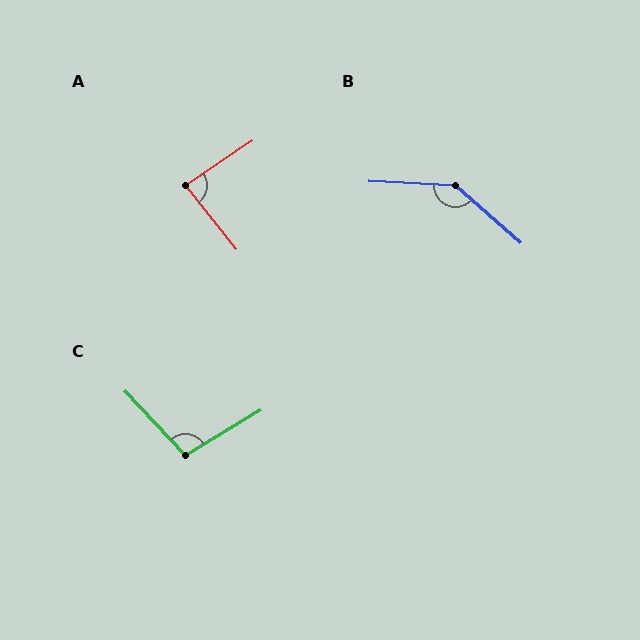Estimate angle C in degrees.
Approximately 102 degrees.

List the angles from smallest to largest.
A (85°), C (102°), B (142°).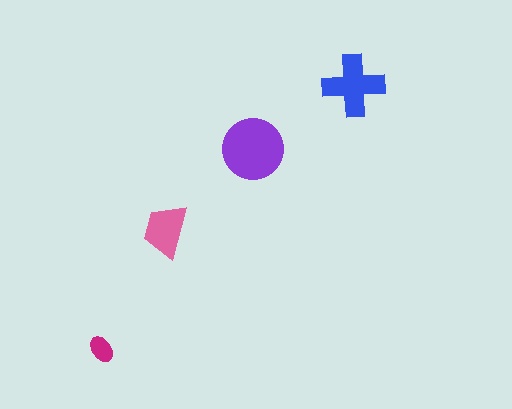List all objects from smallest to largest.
The magenta ellipse, the pink trapezoid, the blue cross, the purple circle.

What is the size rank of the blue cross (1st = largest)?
2nd.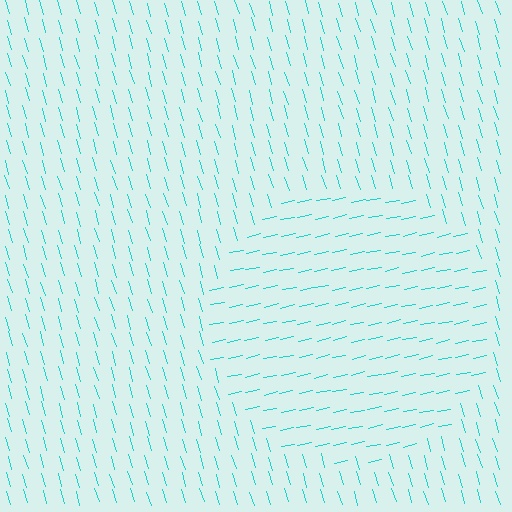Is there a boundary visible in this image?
Yes, there is a texture boundary formed by a change in line orientation.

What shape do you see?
I see a circle.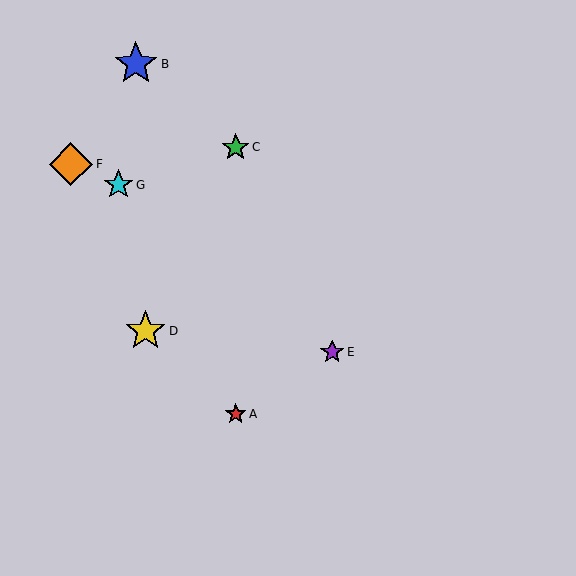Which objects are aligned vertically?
Objects A, C are aligned vertically.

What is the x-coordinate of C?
Object C is at x≈236.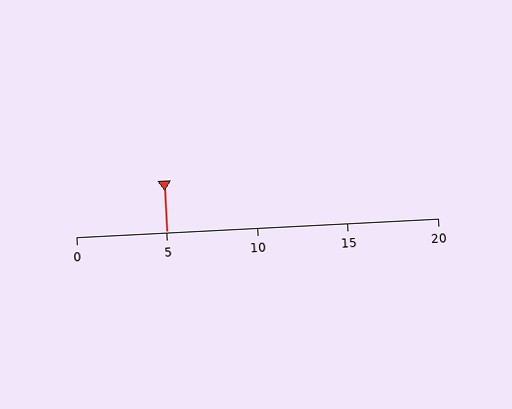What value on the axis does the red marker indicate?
The marker indicates approximately 5.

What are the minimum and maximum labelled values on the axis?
The axis runs from 0 to 20.